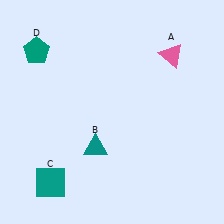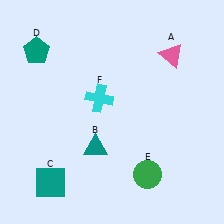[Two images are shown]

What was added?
A green circle (E), a cyan cross (F) were added in Image 2.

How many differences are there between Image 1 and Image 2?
There are 2 differences between the two images.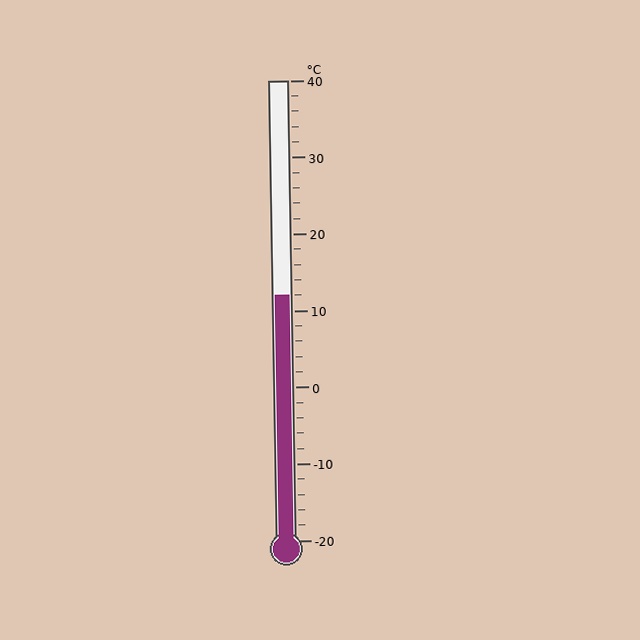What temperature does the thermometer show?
The thermometer shows approximately 12°C.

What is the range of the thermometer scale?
The thermometer scale ranges from -20°C to 40°C.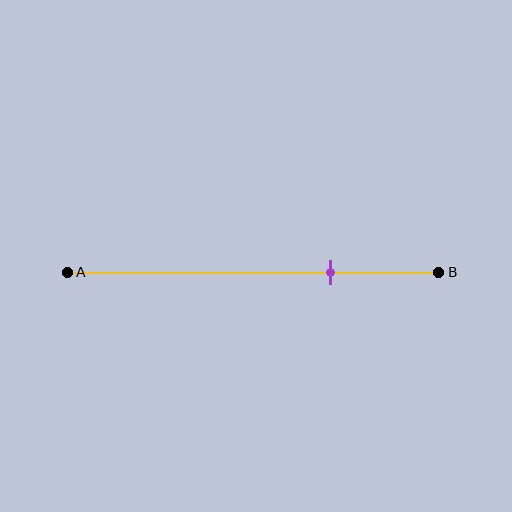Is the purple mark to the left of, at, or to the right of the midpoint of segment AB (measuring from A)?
The purple mark is to the right of the midpoint of segment AB.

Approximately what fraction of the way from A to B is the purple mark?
The purple mark is approximately 70% of the way from A to B.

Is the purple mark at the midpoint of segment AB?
No, the mark is at about 70% from A, not at the 50% midpoint.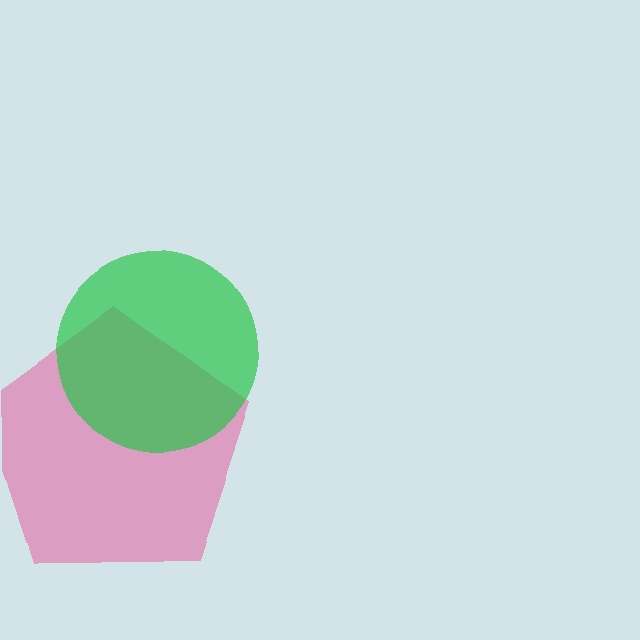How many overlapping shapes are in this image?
There are 2 overlapping shapes in the image.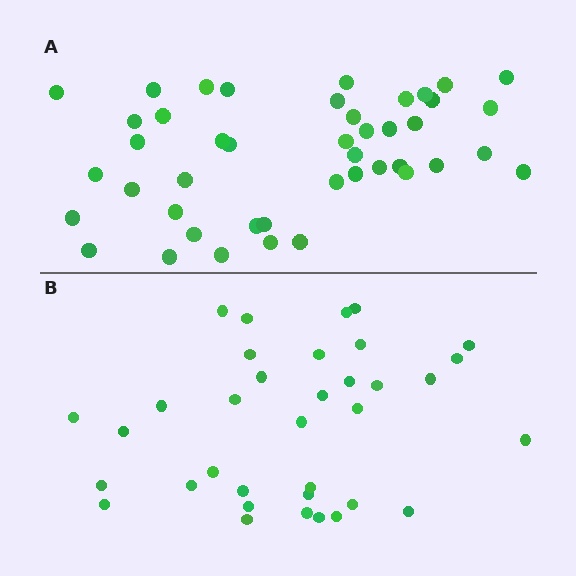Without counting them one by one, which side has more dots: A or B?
Region A (the top region) has more dots.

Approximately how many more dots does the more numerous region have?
Region A has roughly 8 or so more dots than region B.